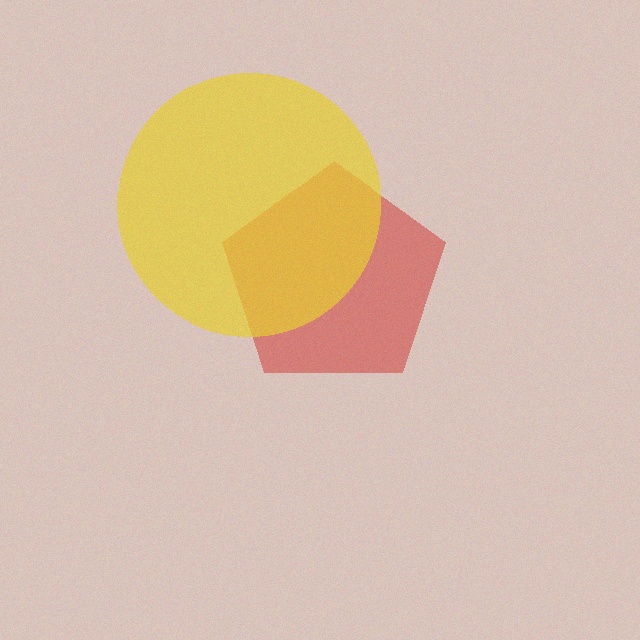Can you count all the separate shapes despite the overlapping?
Yes, there are 2 separate shapes.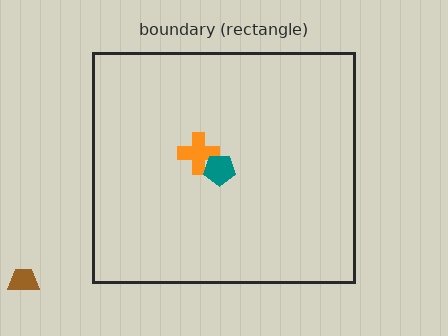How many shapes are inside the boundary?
2 inside, 1 outside.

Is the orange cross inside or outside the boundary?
Inside.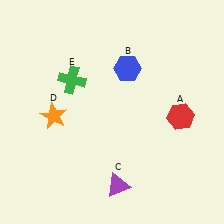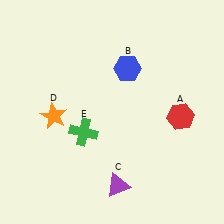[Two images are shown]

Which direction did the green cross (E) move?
The green cross (E) moved down.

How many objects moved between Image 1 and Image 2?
1 object moved between the two images.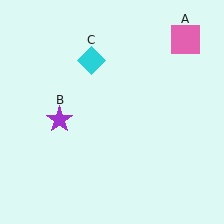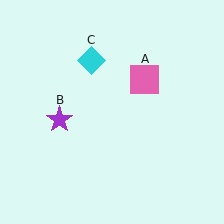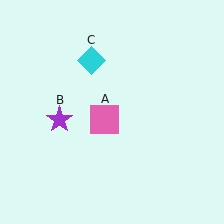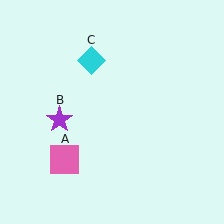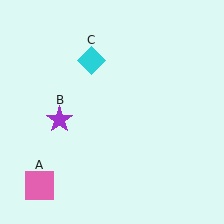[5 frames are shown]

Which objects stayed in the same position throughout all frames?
Purple star (object B) and cyan diamond (object C) remained stationary.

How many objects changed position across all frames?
1 object changed position: pink square (object A).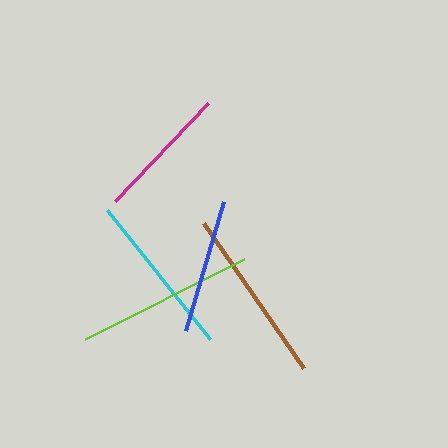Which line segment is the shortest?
The magenta line is the shortest at approximately 135 pixels.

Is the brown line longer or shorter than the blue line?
The brown line is longer than the blue line.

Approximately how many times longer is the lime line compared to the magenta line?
The lime line is approximately 1.3 times the length of the magenta line.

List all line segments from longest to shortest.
From longest to shortest: lime, brown, cyan, blue, magenta.